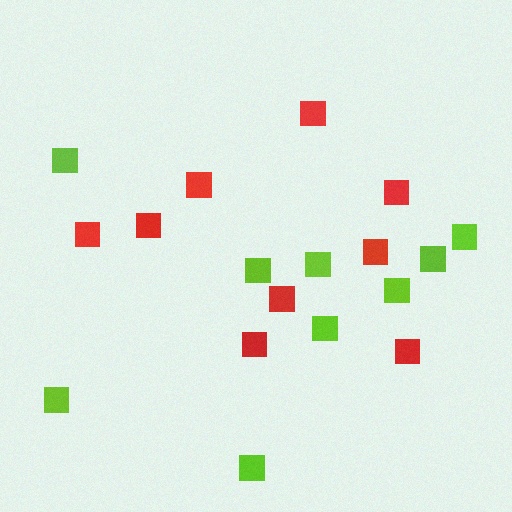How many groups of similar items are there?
There are 2 groups: one group of lime squares (9) and one group of red squares (9).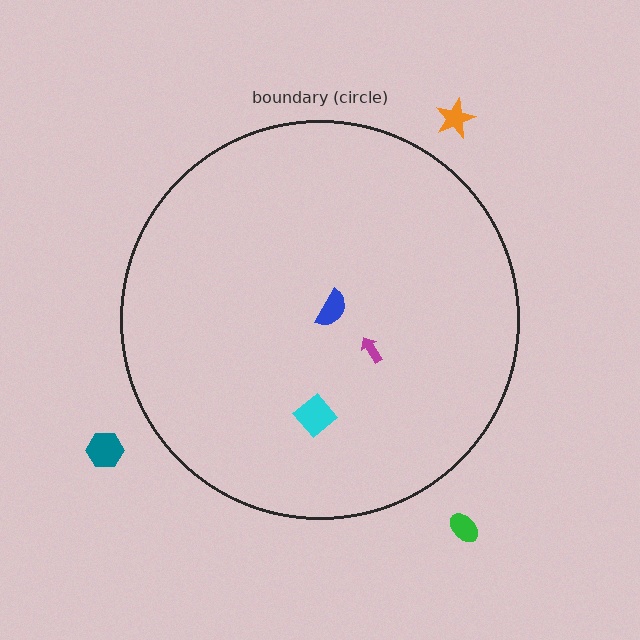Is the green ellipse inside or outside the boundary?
Outside.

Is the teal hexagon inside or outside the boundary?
Outside.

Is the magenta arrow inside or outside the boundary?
Inside.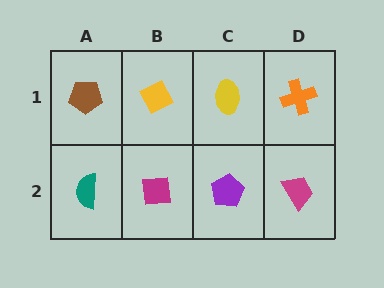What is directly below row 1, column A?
A teal semicircle.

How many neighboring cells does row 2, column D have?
2.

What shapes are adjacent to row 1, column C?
A purple pentagon (row 2, column C), a yellow diamond (row 1, column B), an orange cross (row 1, column D).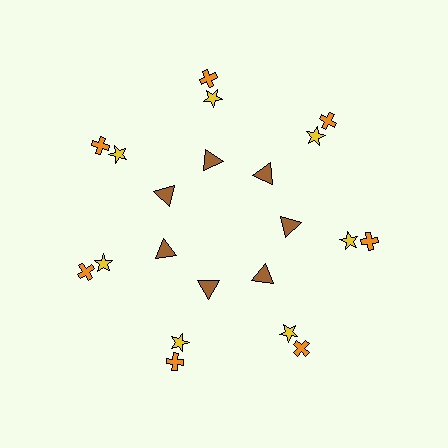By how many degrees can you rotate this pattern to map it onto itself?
The pattern maps onto itself every 51 degrees of rotation.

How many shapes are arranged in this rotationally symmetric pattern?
There are 21 shapes, arranged in 7 groups of 3.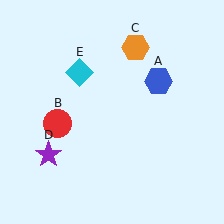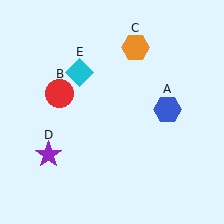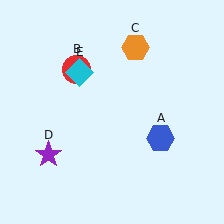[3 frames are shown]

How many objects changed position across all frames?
2 objects changed position: blue hexagon (object A), red circle (object B).